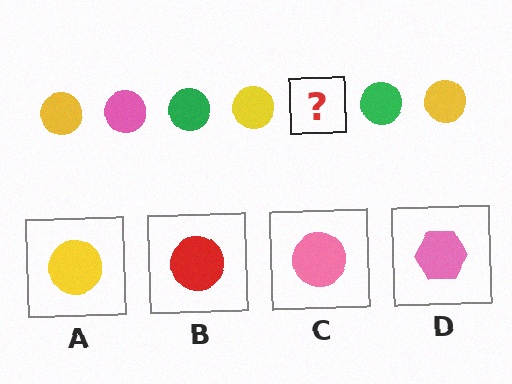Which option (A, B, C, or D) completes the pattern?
C.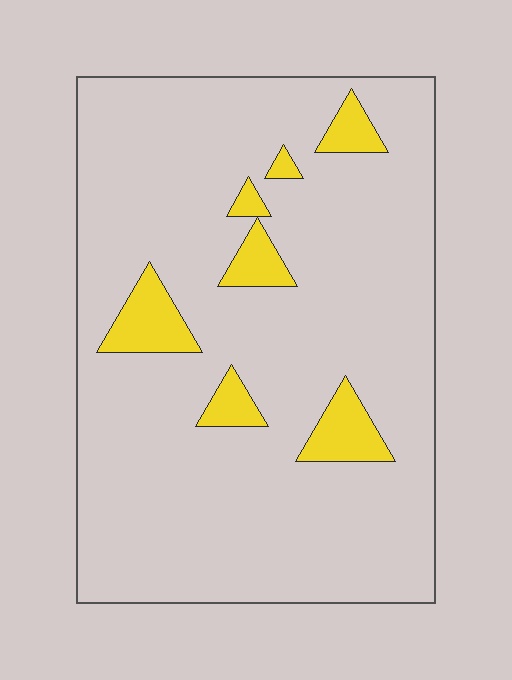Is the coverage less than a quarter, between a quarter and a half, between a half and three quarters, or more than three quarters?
Less than a quarter.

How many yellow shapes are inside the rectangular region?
7.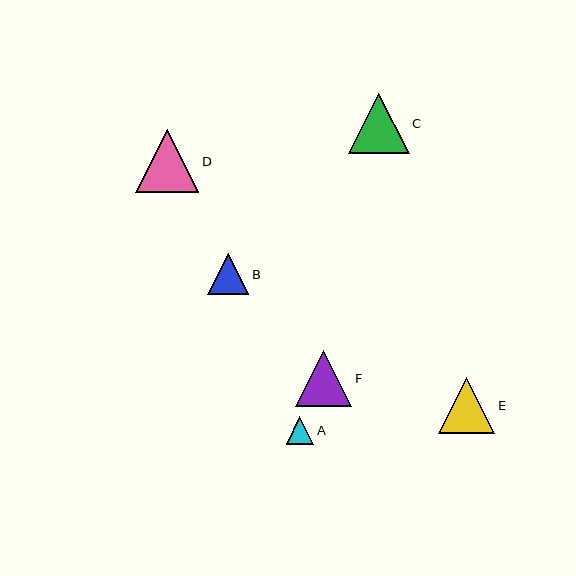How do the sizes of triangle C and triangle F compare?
Triangle C and triangle F are approximately the same size.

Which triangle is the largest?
Triangle D is the largest with a size of approximately 63 pixels.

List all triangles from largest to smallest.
From largest to smallest: D, C, F, E, B, A.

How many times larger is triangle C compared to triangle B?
Triangle C is approximately 1.5 times the size of triangle B.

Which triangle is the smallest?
Triangle A is the smallest with a size of approximately 27 pixels.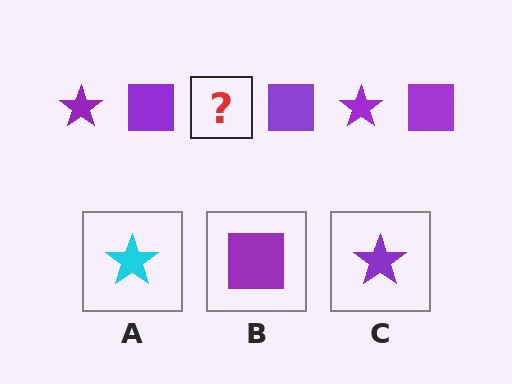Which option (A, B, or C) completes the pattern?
C.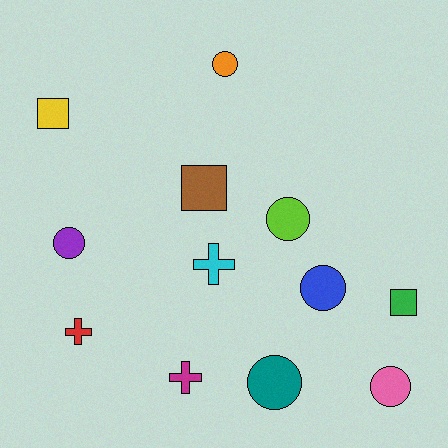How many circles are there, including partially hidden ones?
There are 6 circles.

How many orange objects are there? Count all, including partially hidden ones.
There is 1 orange object.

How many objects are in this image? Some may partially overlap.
There are 12 objects.